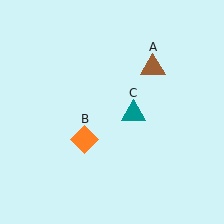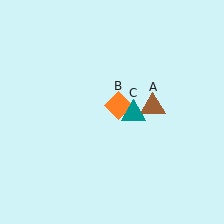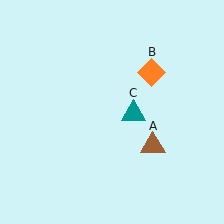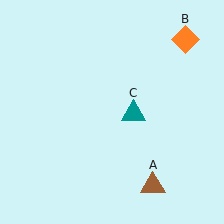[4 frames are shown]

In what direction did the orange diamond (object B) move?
The orange diamond (object B) moved up and to the right.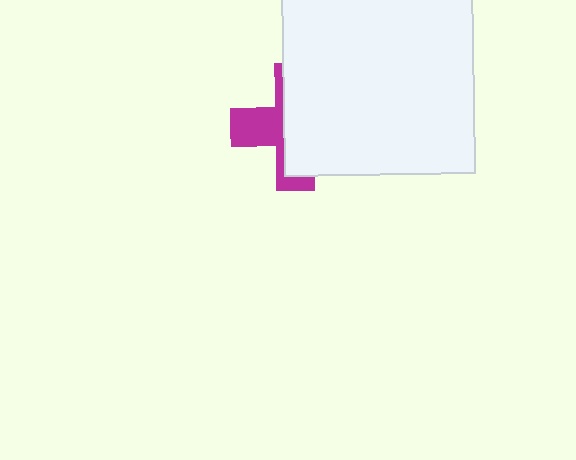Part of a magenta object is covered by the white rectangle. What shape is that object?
It is a cross.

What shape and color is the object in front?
The object in front is a white rectangle.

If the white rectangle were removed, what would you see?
You would see the complete magenta cross.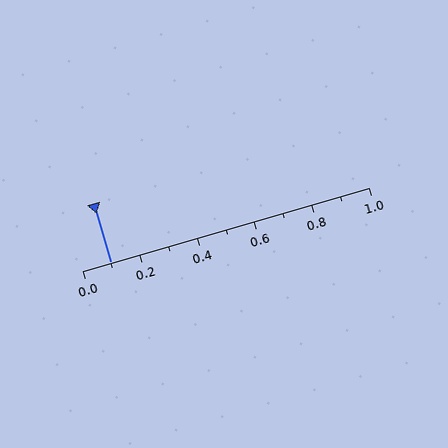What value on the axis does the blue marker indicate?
The marker indicates approximately 0.1.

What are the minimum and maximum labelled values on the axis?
The axis runs from 0.0 to 1.0.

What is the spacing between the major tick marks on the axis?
The major ticks are spaced 0.2 apart.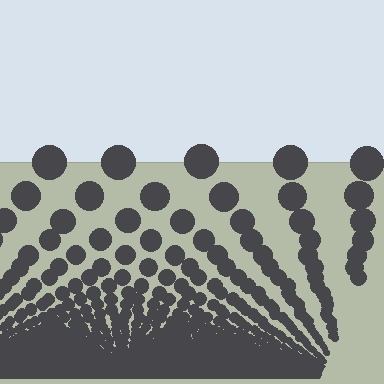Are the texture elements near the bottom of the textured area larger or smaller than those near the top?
Smaller. The gradient is inverted — elements near the bottom are smaller and denser.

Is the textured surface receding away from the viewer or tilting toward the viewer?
The surface appears to tilt toward the viewer. Texture elements get larger and sparser toward the top.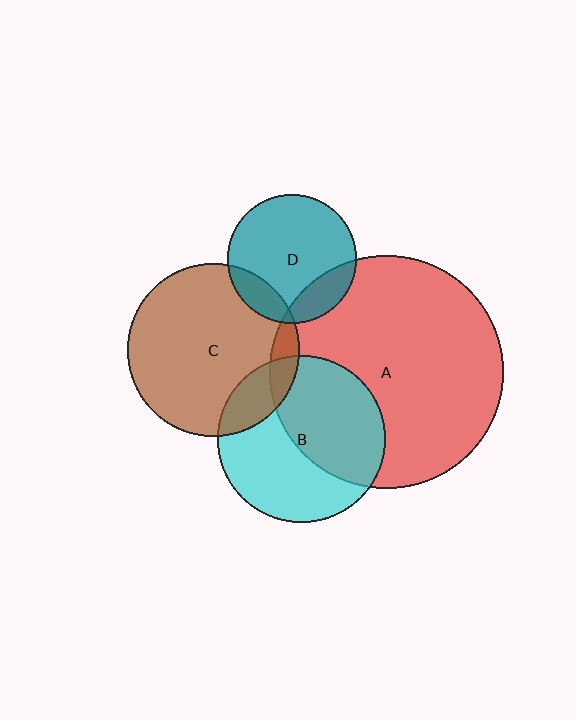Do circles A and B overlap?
Yes.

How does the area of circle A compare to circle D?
Approximately 3.3 times.